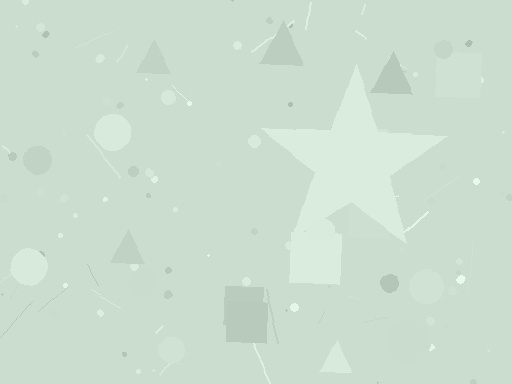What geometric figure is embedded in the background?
A star is embedded in the background.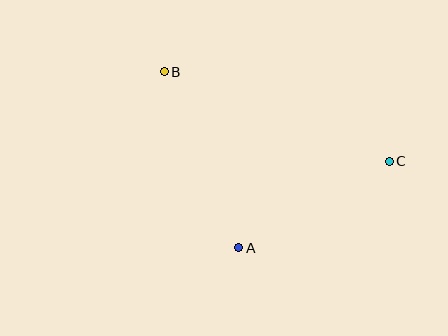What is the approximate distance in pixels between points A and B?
The distance between A and B is approximately 191 pixels.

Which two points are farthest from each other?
Points B and C are farthest from each other.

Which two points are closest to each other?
Points A and C are closest to each other.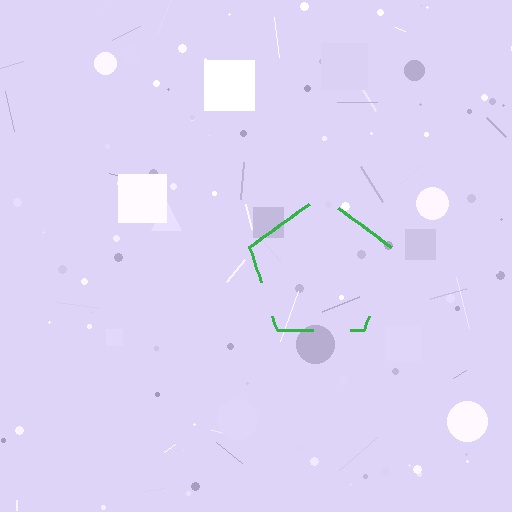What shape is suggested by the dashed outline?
The dashed outline suggests a pentagon.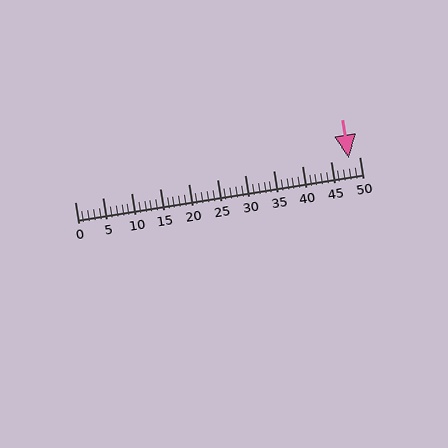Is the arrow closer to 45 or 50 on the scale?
The arrow is closer to 50.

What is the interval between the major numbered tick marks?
The major tick marks are spaced 5 units apart.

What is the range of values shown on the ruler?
The ruler shows values from 0 to 50.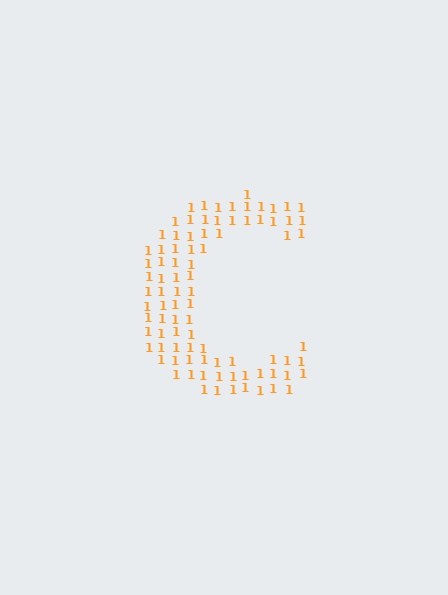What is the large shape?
The large shape is the letter C.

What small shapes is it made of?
It is made of small digit 1's.